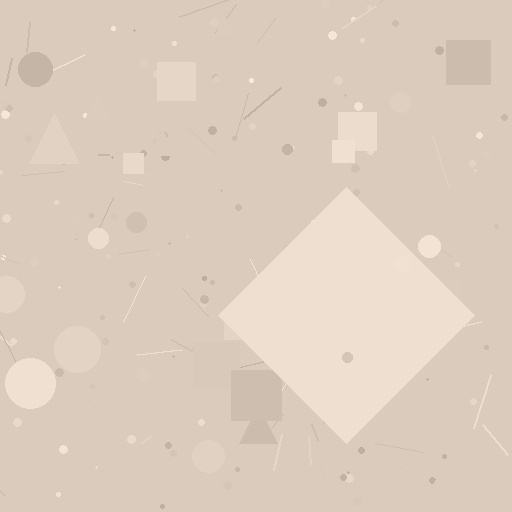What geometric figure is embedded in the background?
A diamond is embedded in the background.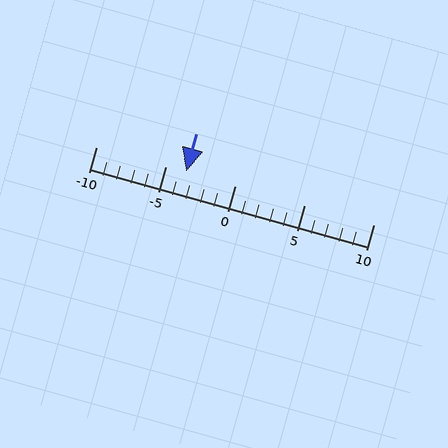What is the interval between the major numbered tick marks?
The major tick marks are spaced 5 units apart.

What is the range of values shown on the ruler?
The ruler shows values from -10 to 10.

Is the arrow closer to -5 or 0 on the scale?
The arrow is closer to -5.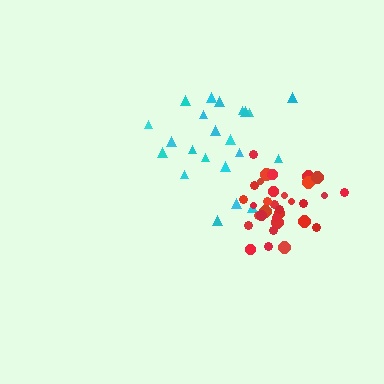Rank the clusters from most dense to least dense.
red, cyan.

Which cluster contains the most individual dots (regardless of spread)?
Red (34).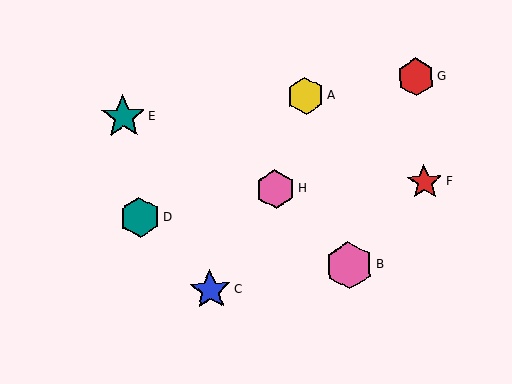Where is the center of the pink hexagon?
The center of the pink hexagon is at (276, 189).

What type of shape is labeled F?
Shape F is a red star.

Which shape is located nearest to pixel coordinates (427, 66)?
The red hexagon (labeled G) at (416, 77) is nearest to that location.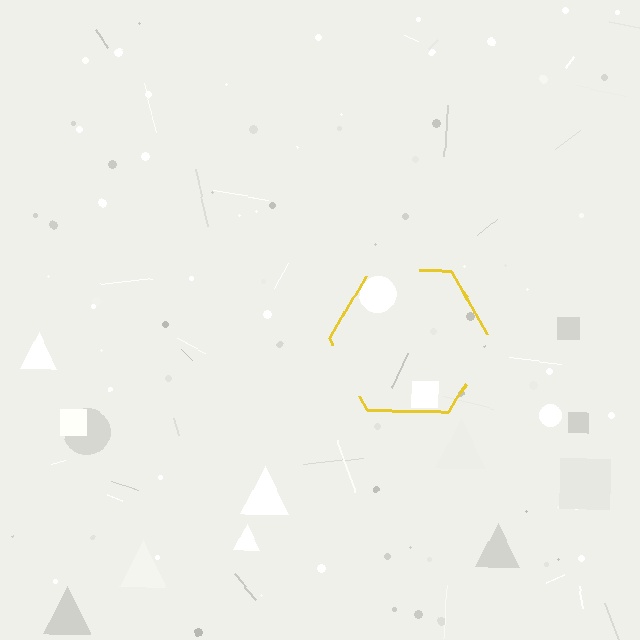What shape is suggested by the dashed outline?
The dashed outline suggests a hexagon.